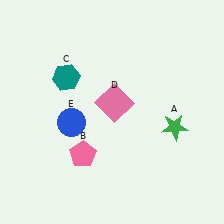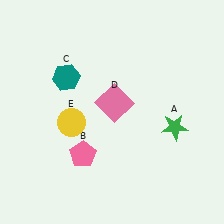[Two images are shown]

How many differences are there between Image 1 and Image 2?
There is 1 difference between the two images.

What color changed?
The circle (E) changed from blue in Image 1 to yellow in Image 2.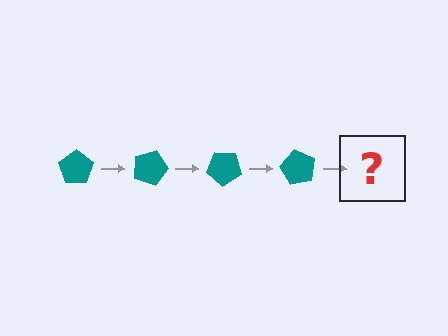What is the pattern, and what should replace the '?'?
The pattern is that the pentagon rotates 20 degrees each step. The '?' should be a teal pentagon rotated 80 degrees.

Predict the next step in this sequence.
The next step is a teal pentagon rotated 80 degrees.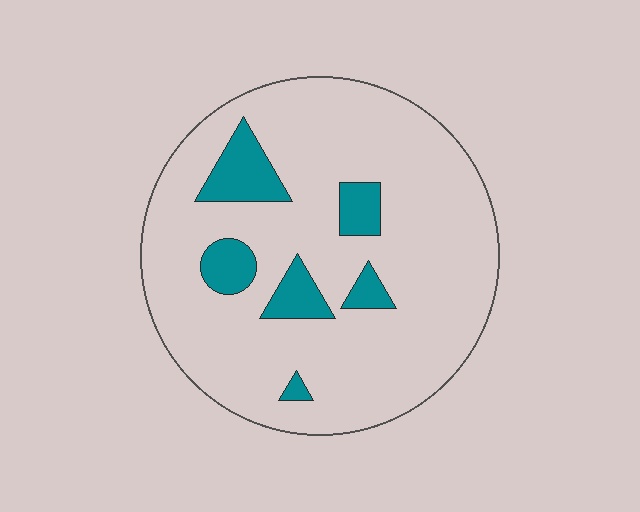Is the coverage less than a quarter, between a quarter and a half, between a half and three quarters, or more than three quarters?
Less than a quarter.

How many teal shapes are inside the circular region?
6.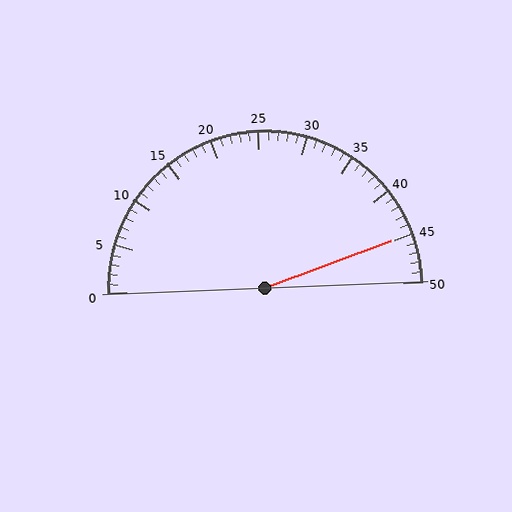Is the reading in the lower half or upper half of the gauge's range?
The reading is in the upper half of the range (0 to 50).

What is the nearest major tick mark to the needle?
The nearest major tick mark is 45.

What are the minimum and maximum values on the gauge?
The gauge ranges from 0 to 50.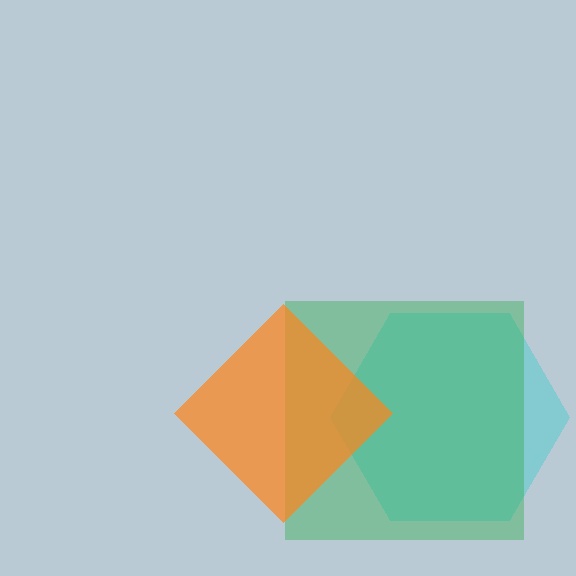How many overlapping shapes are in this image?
There are 3 overlapping shapes in the image.